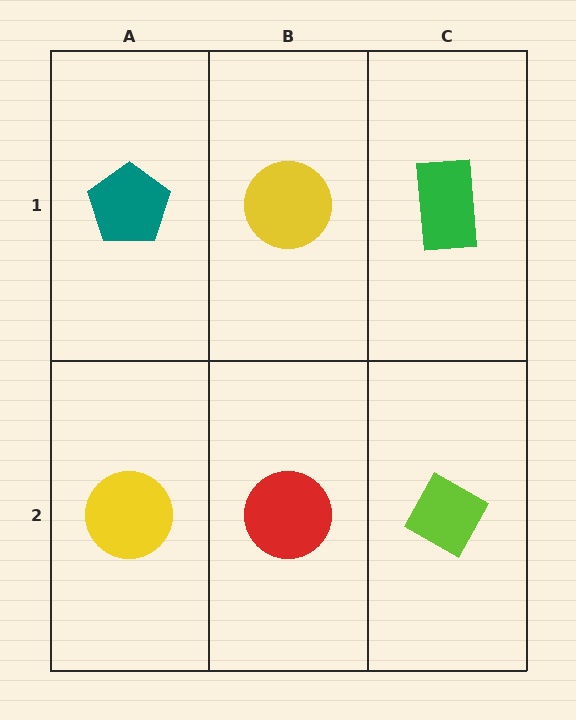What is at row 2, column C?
A lime diamond.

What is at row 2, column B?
A red circle.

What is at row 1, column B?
A yellow circle.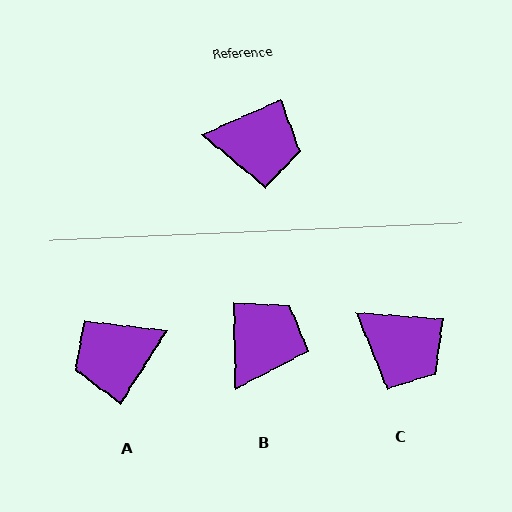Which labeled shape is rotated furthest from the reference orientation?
A, about 147 degrees away.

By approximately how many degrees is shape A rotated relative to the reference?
Approximately 147 degrees clockwise.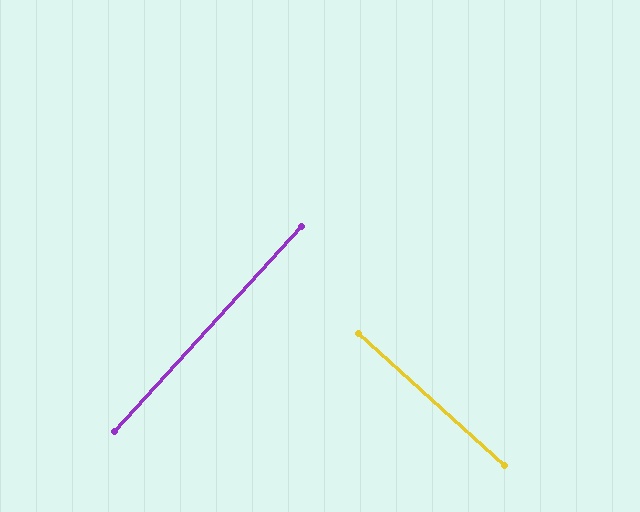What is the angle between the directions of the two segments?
Approximately 90 degrees.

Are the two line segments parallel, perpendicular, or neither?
Perpendicular — they meet at approximately 90°.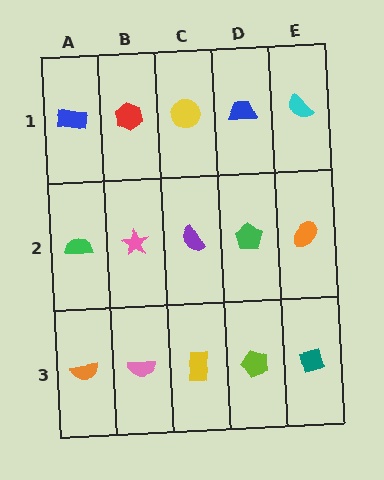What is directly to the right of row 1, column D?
A cyan semicircle.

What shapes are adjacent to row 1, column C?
A purple semicircle (row 2, column C), a red hexagon (row 1, column B), a blue trapezoid (row 1, column D).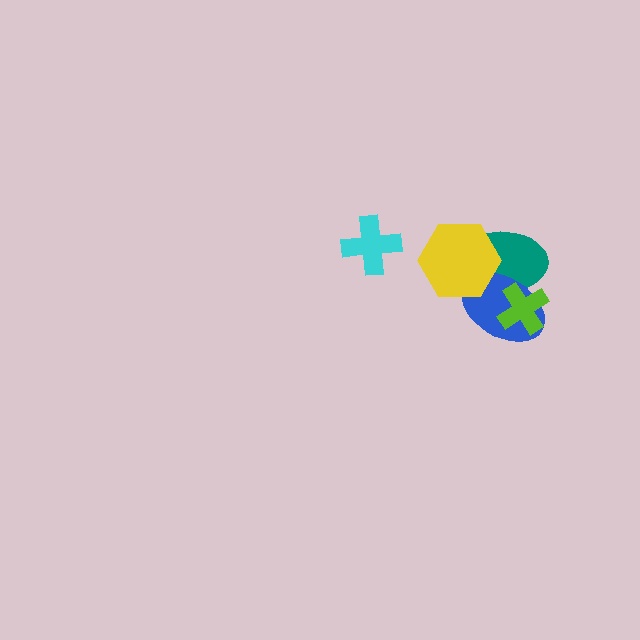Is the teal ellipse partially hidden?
Yes, it is partially covered by another shape.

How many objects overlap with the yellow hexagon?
2 objects overlap with the yellow hexagon.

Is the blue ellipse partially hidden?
Yes, it is partially covered by another shape.